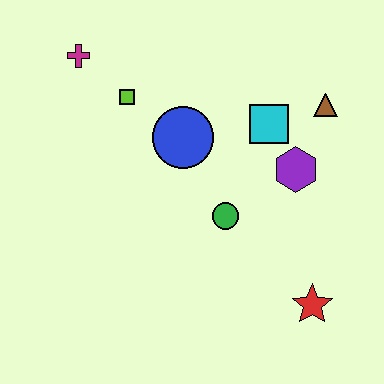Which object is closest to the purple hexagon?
The cyan square is closest to the purple hexagon.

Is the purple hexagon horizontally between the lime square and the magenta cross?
No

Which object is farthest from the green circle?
The magenta cross is farthest from the green circle.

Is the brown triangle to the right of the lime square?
Yes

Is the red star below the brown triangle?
Yes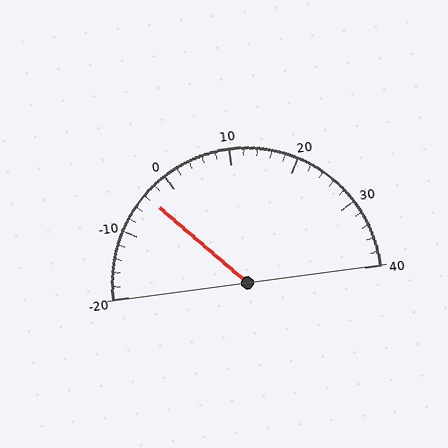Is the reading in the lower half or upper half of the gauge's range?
The reading is in the lower half of the range (-20 to 40).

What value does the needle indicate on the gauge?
The needle indicates approximately -4.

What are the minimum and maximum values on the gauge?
The gauge ranges from -20 to 40.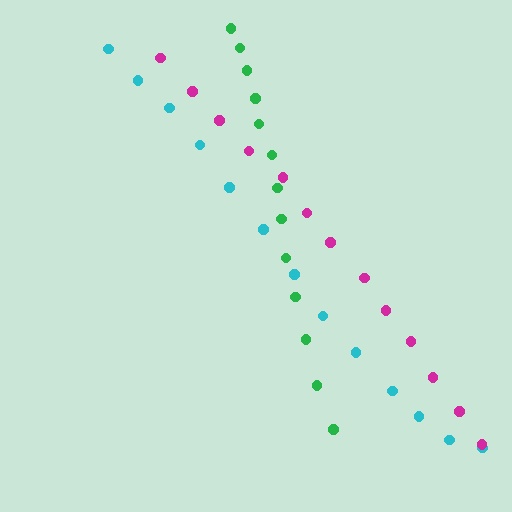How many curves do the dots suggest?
There are 3 distinct paths.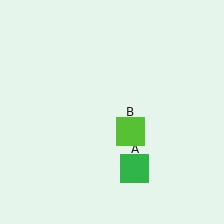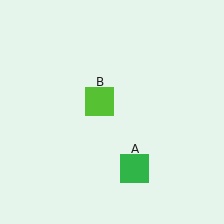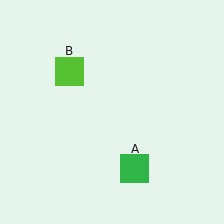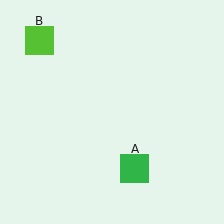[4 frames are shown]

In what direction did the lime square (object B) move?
The lime square (object B) moved up and to the left.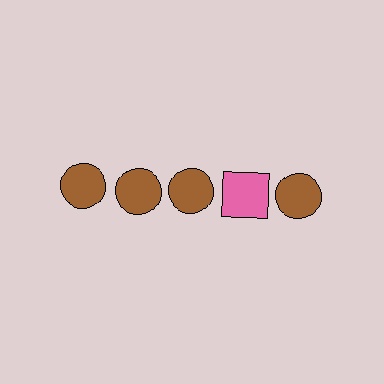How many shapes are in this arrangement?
There are 5 shapes arranged in a grid pattern.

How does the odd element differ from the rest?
It differs in both color (pink instead of brown) and shape (square instead of circle).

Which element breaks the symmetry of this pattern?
The pink square in the top row, second from right column breaks the symmetry. All other shapes are brown circles.